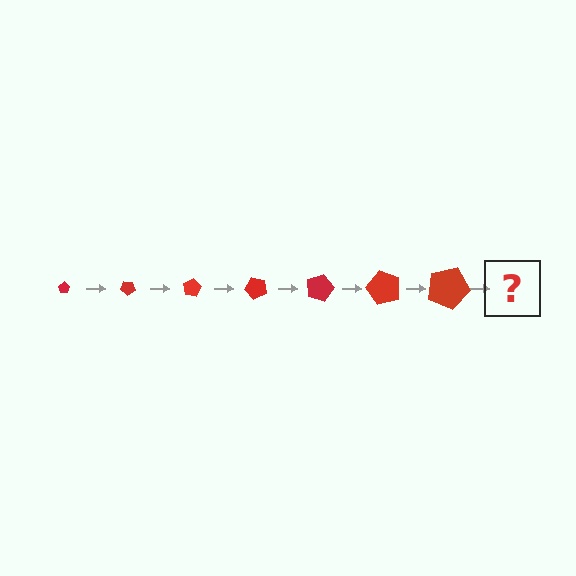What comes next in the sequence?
The next element should be a pentagon, larger than the previous one and rotated 280 degrees from the start.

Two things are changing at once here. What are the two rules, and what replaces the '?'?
The two rules are that the pentagon grows larger each step and it rotates 40 degrees each step. The '?' should be a pentagon, larger than the previous one and rotated 280 degrees from the start.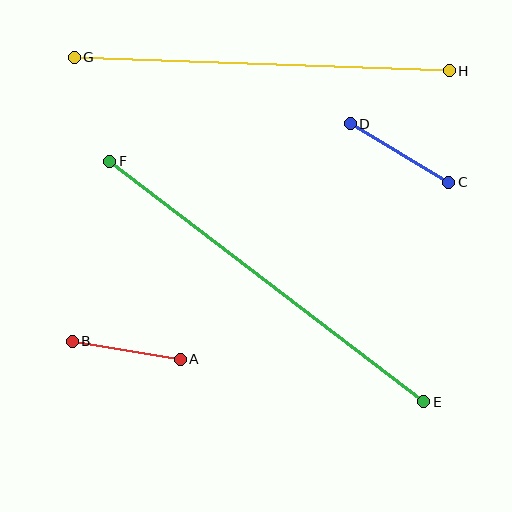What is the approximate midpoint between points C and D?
The midpoint is at approximately (399, 153) pixels.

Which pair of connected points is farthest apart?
Points E and F are farthest apart.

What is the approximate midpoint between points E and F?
The midpoint is at approximately (267, 281) pixels.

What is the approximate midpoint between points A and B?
The midpoint is at approximately (126, 350) pixels.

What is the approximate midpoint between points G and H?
The midpoint is at approximately (262, 64) pixels.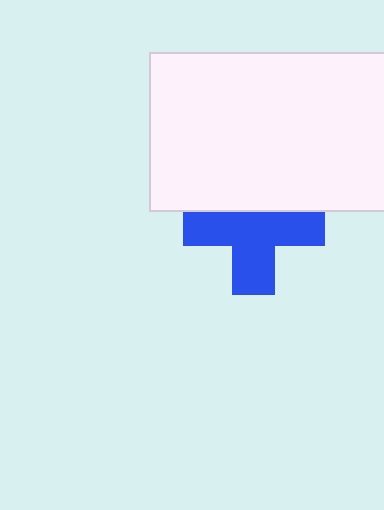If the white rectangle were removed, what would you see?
You would see the complete blue cross.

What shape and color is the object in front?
The object in front is a white rectangle.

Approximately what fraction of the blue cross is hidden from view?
Roughly 33% of the blue cross is hidden behind the white rectangle.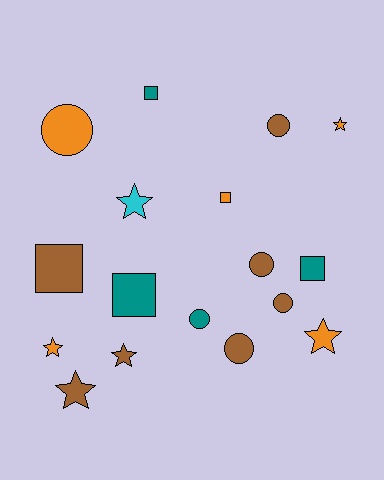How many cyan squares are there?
There are no cyan squares.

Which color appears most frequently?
Brown, with 7 objects.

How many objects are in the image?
There are 17 objects.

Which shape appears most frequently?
Circle, with 6 objects.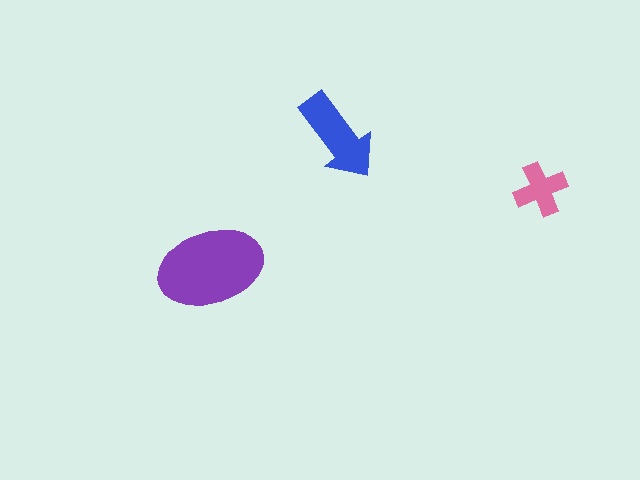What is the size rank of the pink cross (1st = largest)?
3rd.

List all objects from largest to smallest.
The purple ellipse, the blue arrow, the pink cross.